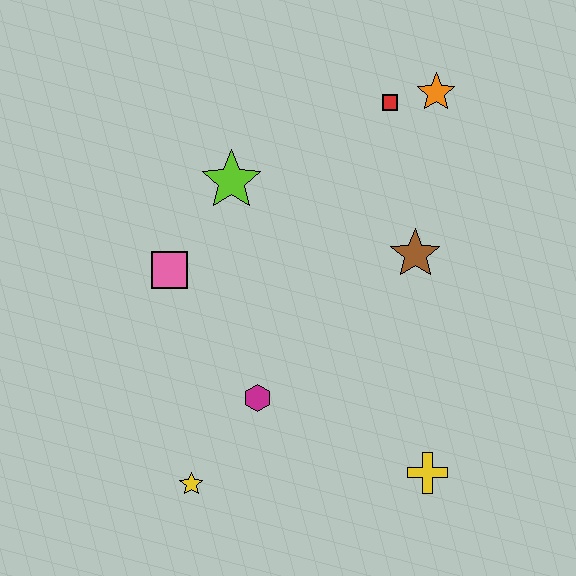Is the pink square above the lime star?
No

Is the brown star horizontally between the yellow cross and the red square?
Yes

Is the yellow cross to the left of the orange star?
Yes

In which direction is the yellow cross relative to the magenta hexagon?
The yellow cross is to the right of the magenta hexagon.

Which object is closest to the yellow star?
The magenta hexagon is closest to the yellow star.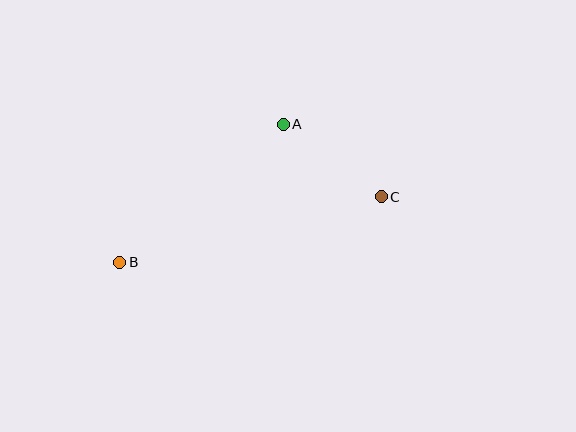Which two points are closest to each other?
Points A and C are closest to each other.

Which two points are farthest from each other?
Points B and C are farthest from each other.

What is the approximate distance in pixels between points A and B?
The distance between A and B is approximately 214 pixels.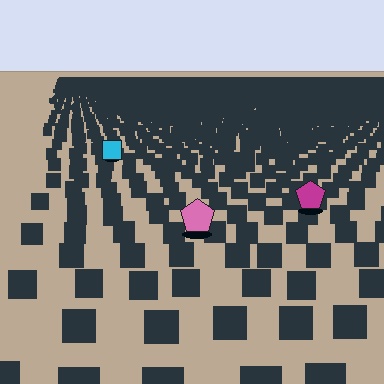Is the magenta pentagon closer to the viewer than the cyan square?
Yes. The magenta pentagon is closer — you can tell from the texture gradient: the ground texture is coarser near it.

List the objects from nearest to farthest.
From nearest to farthest: the pink pentagon, the magenta pentagon, the cyan square.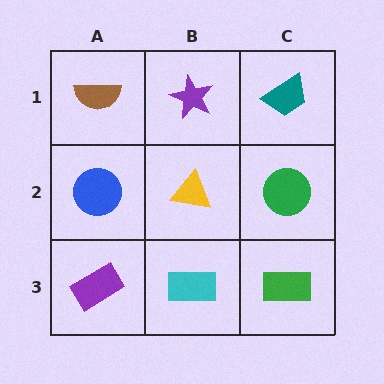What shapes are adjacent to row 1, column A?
A blue circle (row 2, column A), a purple star (row 1, column B).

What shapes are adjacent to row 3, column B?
A yellow triangle (row 2, column B), a purple rectangle (row 3, column A), a green rectangle (row 3, column C).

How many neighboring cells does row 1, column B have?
3.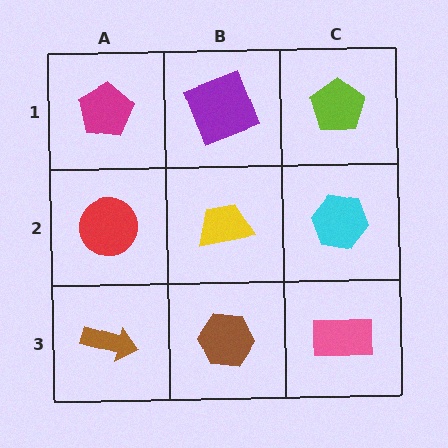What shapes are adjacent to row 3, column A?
A red circle (row 2, column A), a brown hexagon (row 3, column B).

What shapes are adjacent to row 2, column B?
A purple square (row 1, column B), a brown hexagon (row 3, column B), a red circle (row 2, column A), a cyan hexagon (row 2, column C).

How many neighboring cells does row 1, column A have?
2.